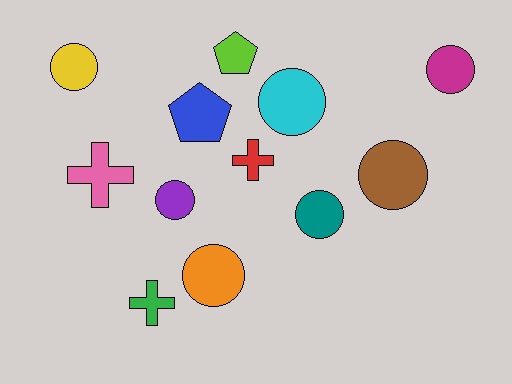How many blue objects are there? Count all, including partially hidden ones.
There is 1 blue object.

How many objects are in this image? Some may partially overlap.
There are 12 objects.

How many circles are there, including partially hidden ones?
There are 7 circles.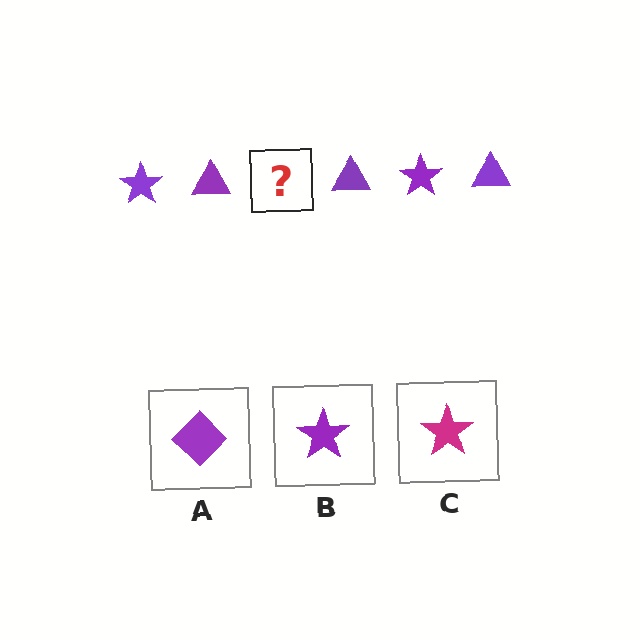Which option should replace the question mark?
Option B.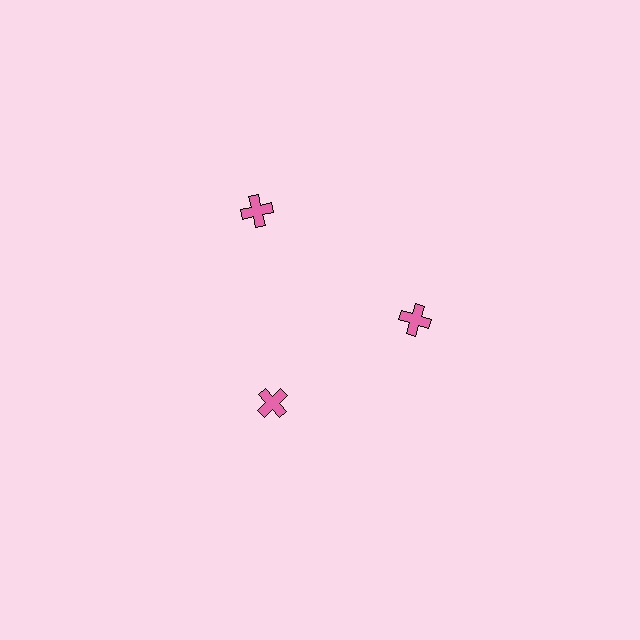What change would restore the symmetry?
The symmetry would be restored by moving it inward, back onto the ring so that all 3 crosses sit at equal angles and equal distance from the center.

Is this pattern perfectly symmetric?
No. The 3 pink crosses are arranged in a ring, but one element near the 11 o'clock position is pushed outward from the center, breaking the 3-fold rotational symmetry.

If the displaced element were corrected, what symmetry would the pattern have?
It would have 3-fold rotational symmetry — the pattern would map onto itself every 120 degrees.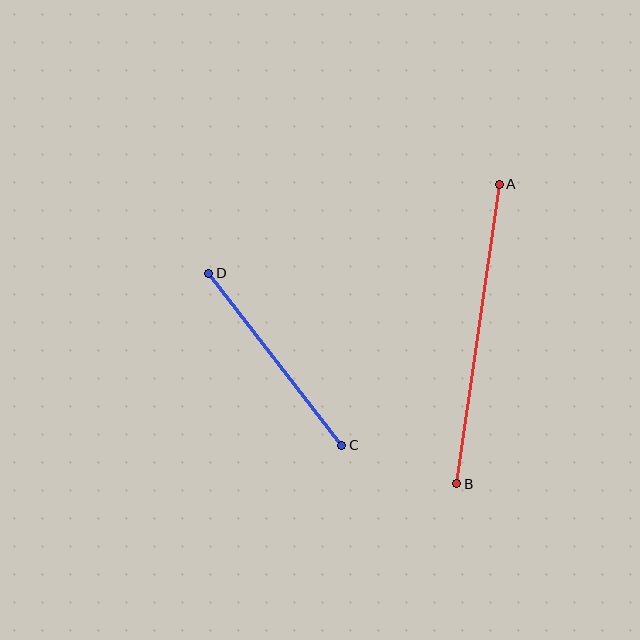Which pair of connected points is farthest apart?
Points A and B are farthest apart.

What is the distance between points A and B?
The distance is approximately 303 pixels.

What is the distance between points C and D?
The distance is approximately 217 pixels.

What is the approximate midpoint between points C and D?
The midpoint is at approximately (275, 359) pixels.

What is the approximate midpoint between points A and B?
The midpoint is at approximately (478, 334) pixels.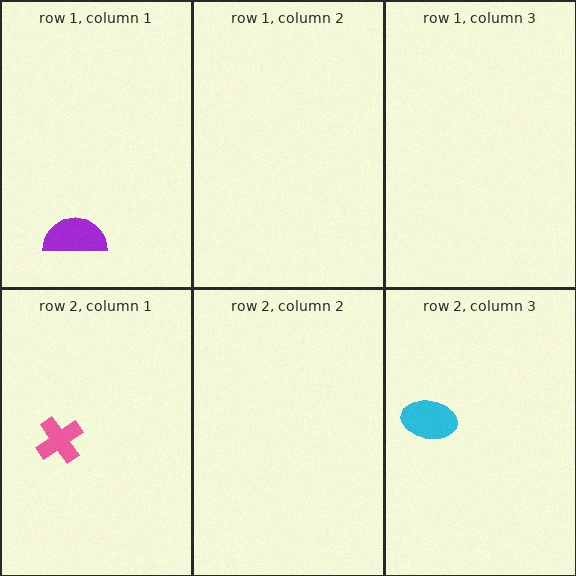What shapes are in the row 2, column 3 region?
The cyan ellipse.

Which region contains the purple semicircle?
The row 1, column 1 region.